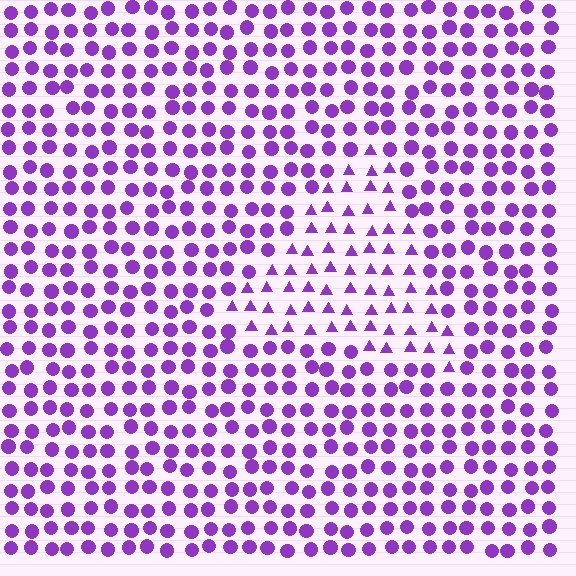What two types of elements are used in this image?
The image uses triangles inside the triangle region and circles outside it.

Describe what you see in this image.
The image is filled with small purple elements arranged in a uniform grid. A triangle-shaped region contains triangles, while the surrounding area contains circles. The boundary is defined purely by the change in element shape.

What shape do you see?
I see a triangle.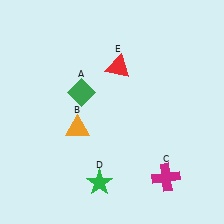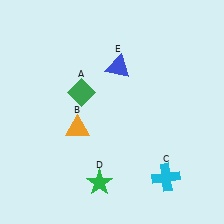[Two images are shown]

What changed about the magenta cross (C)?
In Image 1, C is magenta. In Image 2, it changed to cyan.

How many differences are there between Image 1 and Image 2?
There are 2 differences between the two images.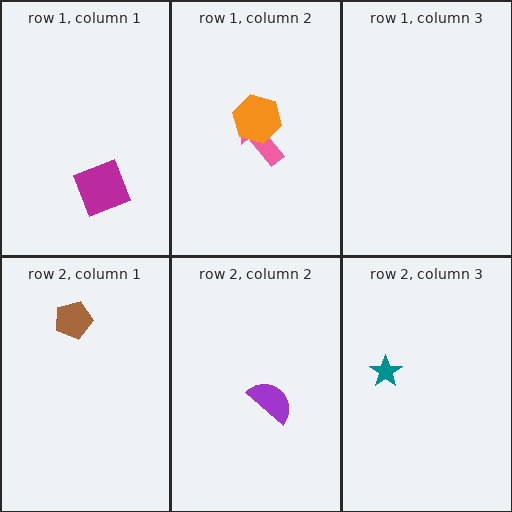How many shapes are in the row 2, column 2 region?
1.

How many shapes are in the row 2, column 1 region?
1.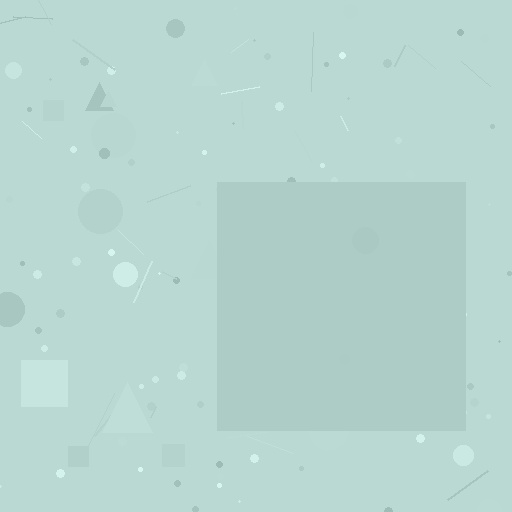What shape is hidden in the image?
A square is hidden in the image.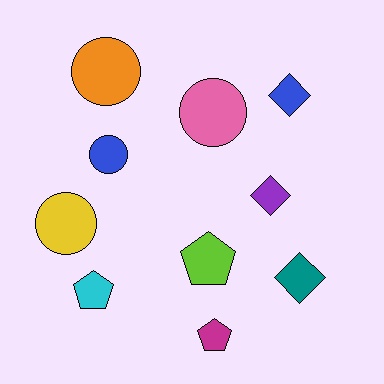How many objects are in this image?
There are 10 objects.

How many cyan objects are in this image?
There is 1 cyan object.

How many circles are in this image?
There are 4 circles.